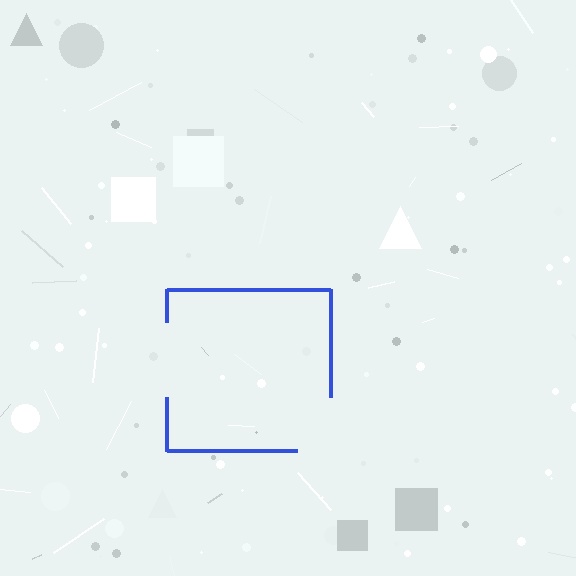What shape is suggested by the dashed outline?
The dashed outline suggests a square.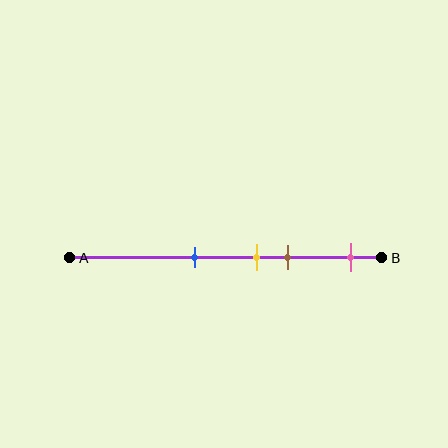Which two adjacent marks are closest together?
The yellow and brown marks are the closest adjacent pair.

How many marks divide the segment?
There are 4 marks dividing the segment.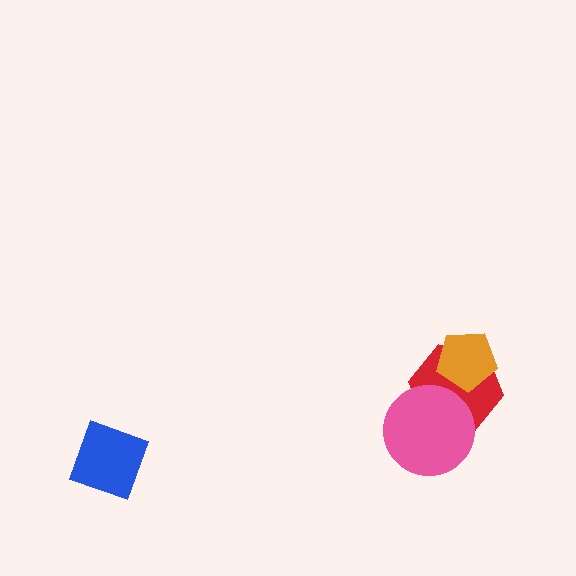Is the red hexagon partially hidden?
Yes, it is partially covered by another shape.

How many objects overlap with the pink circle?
1 object overlaps with the pink circle.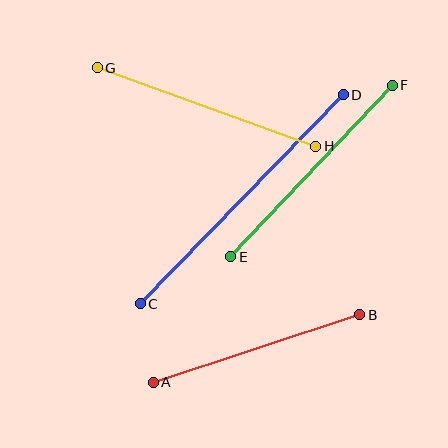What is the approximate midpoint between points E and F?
The midpoint is at approximately (312, 171) pixels.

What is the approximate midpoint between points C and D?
The midpoint is at approximately (242, 199) pixels.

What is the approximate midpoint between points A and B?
The midpoint is at approximately (257, 349) pixels.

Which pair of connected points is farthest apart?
Points C and D are farthest apart.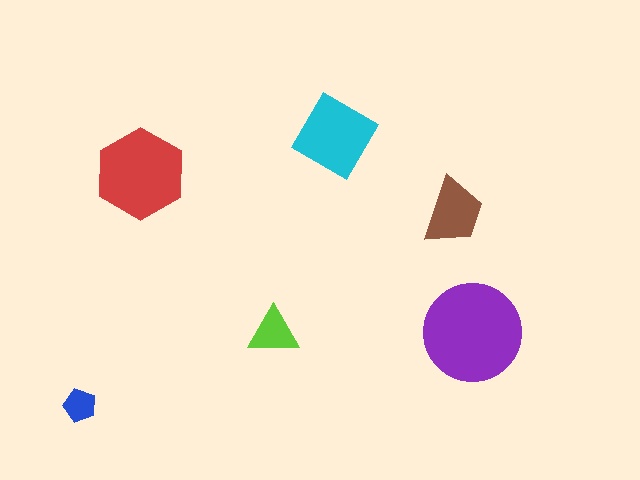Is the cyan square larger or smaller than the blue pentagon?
Larger.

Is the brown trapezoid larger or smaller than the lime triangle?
Larger.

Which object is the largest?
The purple circle.